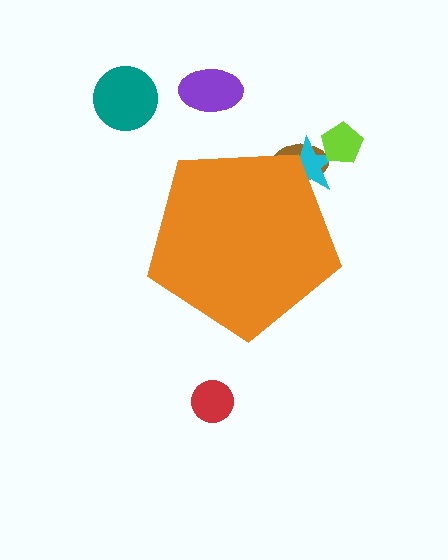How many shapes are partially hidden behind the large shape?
2 shapes are partially hidden.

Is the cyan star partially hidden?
Yes, the cyan star is partially hidden behind the orange pentagon.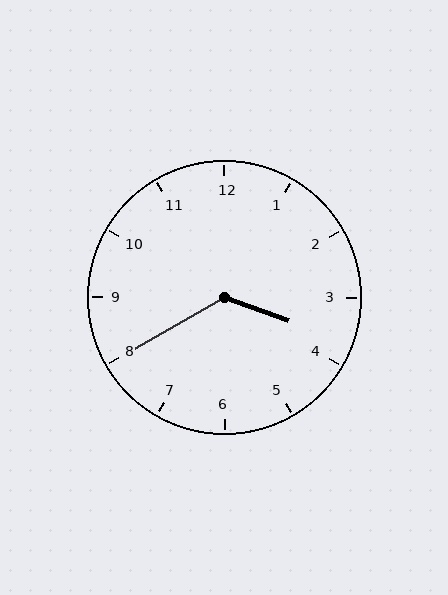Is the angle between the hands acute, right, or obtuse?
It is obtuse.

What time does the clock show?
3:40.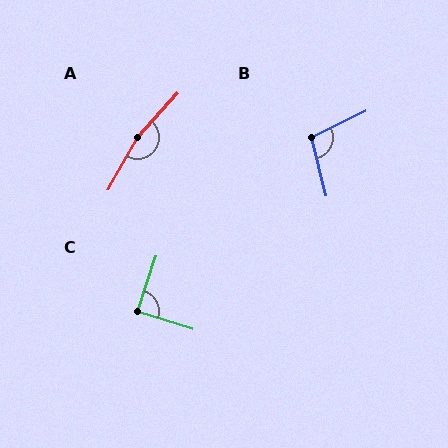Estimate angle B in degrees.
Approximately 102 degrees.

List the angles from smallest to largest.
C (88°), B (102°), A (168°).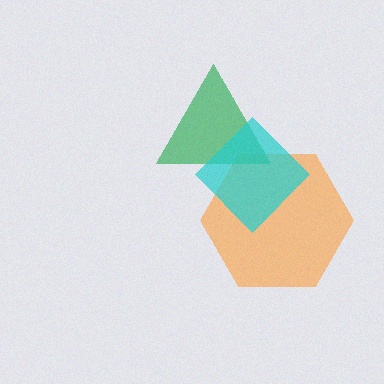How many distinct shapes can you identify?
There are 3 distinct shapes: an orange hexagon, a green triangle, a cyan diamond.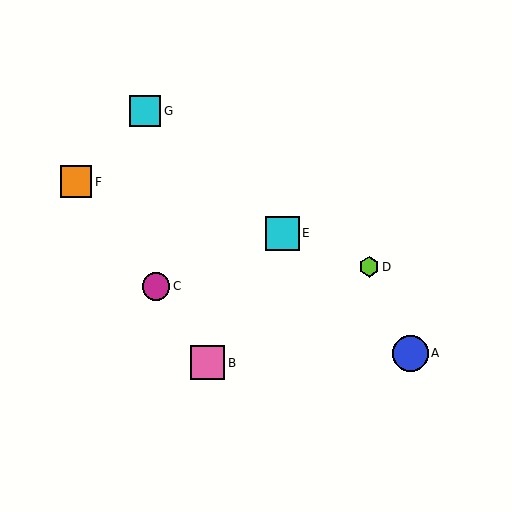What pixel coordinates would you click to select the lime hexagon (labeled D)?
Click at (369, 267) to select the lime hexagon D.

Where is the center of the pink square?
The center of the pink square is at (208, 363).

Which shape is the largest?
The blue circle (labeled A) is the largest.